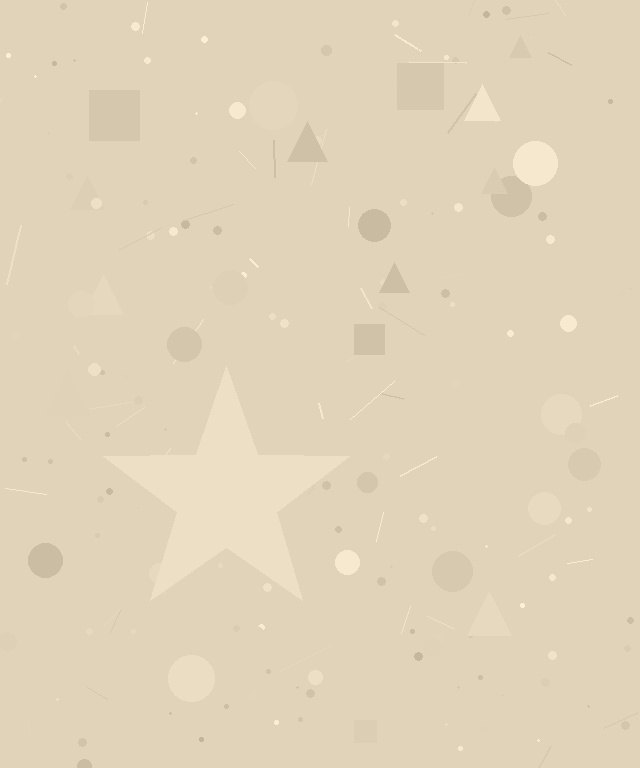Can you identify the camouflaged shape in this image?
The camouflaged shape is a star.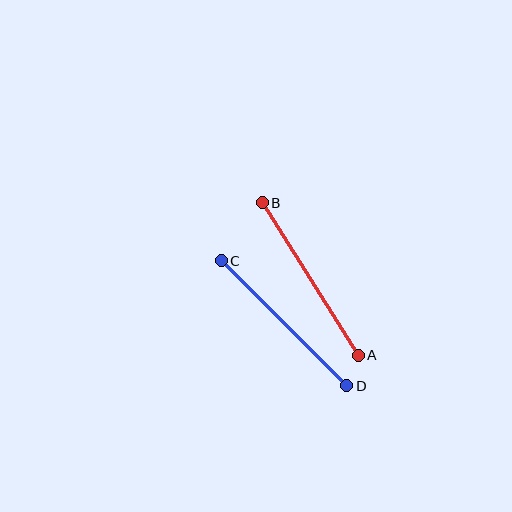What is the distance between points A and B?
The distance is approximately 180 pixels.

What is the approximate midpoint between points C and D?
The midpoint is at approximately (284, 323) pixels.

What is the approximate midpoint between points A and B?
The midpoint is at approximately (310, 279) pixels.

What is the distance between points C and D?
The distance is approximately 177 pixels.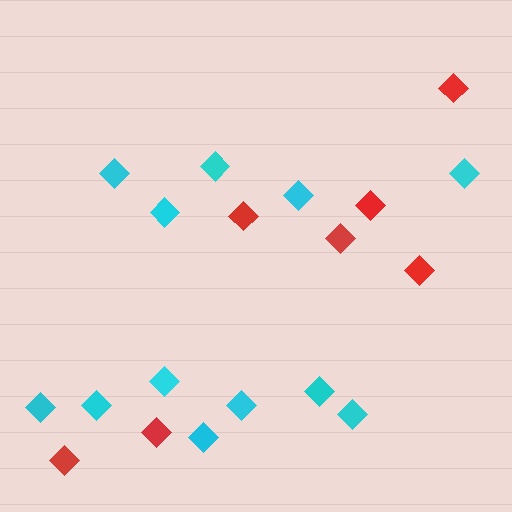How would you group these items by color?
There are 2 groups: one group of cyan diamonds (12) and one group of red diamonds (7).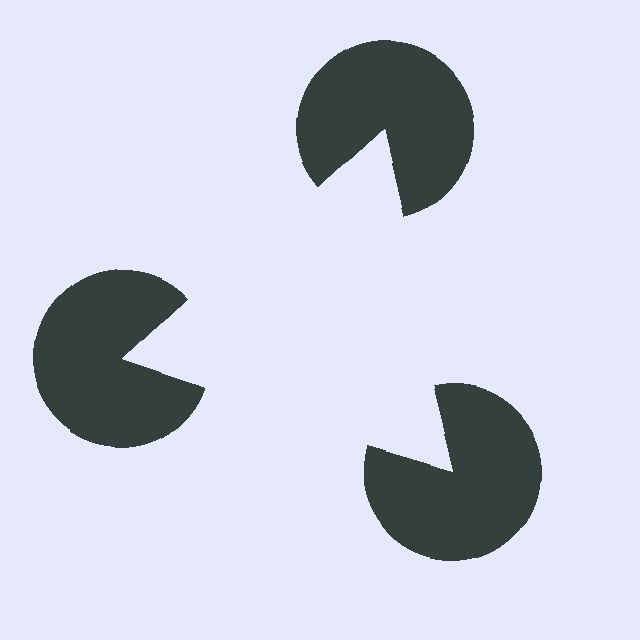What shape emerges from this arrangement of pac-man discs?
An illusory triangle — its edges are inferred from the aligned wedge cuts in the pac-man discs, not physically drawn.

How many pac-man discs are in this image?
There are 3 — one at each vertex of the illusory triangle.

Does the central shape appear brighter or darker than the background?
It typically appears slightly brighter than the background, even though no actual brightness change is drawn.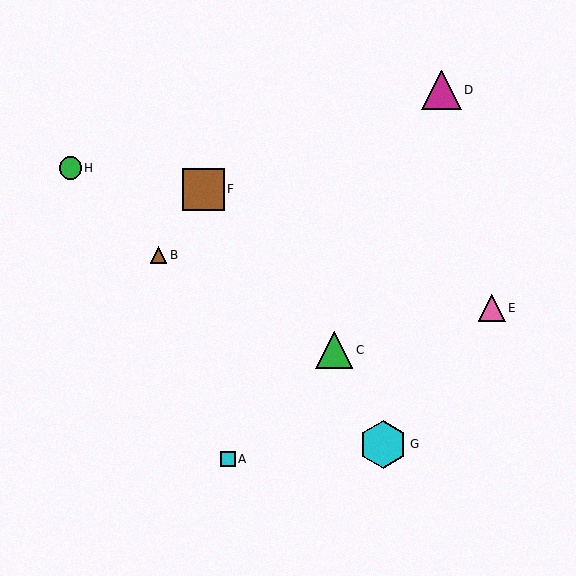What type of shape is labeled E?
Shape E is a pink triangle.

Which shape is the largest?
The cyan hexagon (labeled G) is the largest.